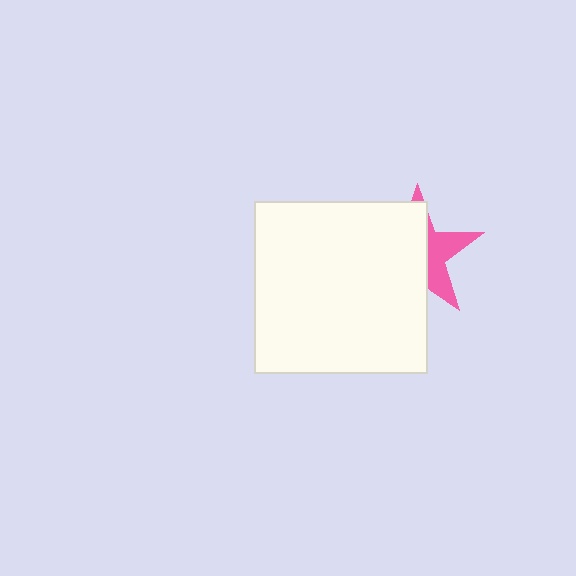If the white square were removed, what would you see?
You would see the complete pink star.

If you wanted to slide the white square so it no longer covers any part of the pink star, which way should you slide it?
Slide it left — that is the most direct way to separate the two shapes.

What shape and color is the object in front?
The object in front is a white square.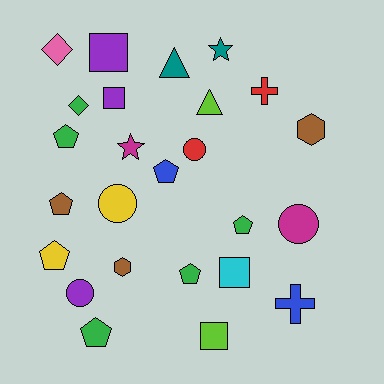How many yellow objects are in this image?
There are 2 yellow objects.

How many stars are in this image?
There are 2 stars.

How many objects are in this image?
There are 25 objects.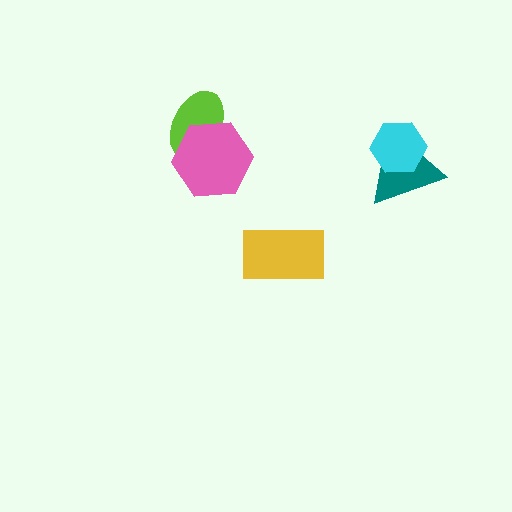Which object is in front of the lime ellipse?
The pink hexagon is in front of the lime ellipse.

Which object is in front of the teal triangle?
The cyan hexagon is in front of the teal triangle.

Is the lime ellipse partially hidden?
Yes, it is partially covered by another shape.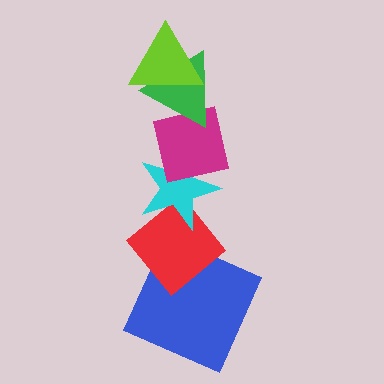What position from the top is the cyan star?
The cyan star is 4th from the top.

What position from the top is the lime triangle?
The lime triangle is 1st from the top.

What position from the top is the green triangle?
The green triangle is 2nd from the top.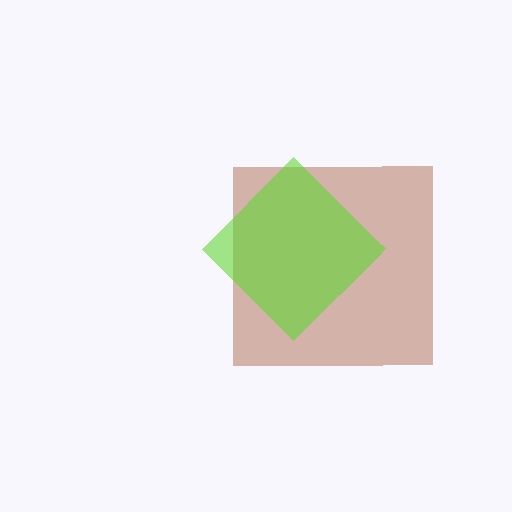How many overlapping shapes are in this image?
There are 2 overlapping shapes in the image.